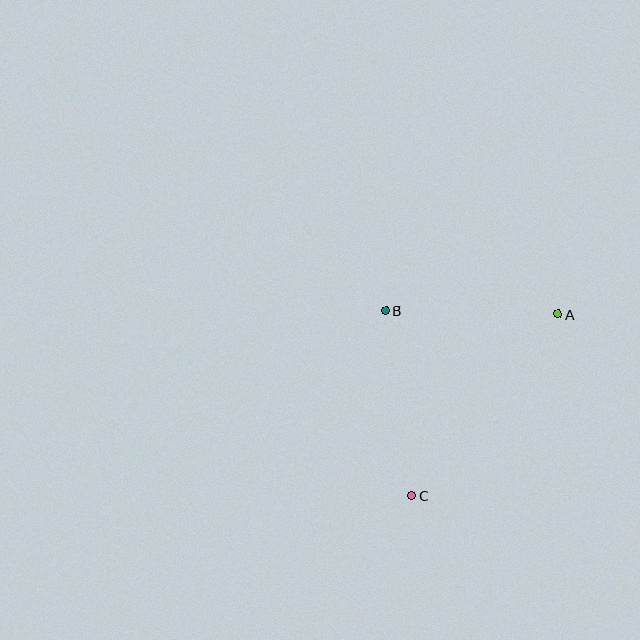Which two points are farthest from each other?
Points A and C are farthest from each other.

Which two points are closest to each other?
Points A and B are closest to each other.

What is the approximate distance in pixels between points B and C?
The distance between B and C is approximately 187 pixels.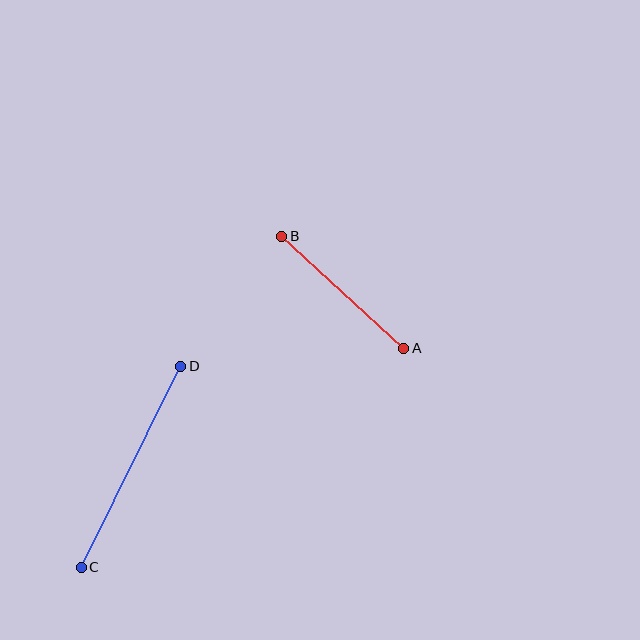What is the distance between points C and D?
The distance is approximately 224 pixels.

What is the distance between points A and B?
The distance is approximately 165 pixels.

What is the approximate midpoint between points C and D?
The midpoint is at approximately (131, 467) pixels.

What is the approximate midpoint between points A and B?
The midpoint is at approximately (343, 292) pixels.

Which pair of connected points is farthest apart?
Points C and D are farthest apart.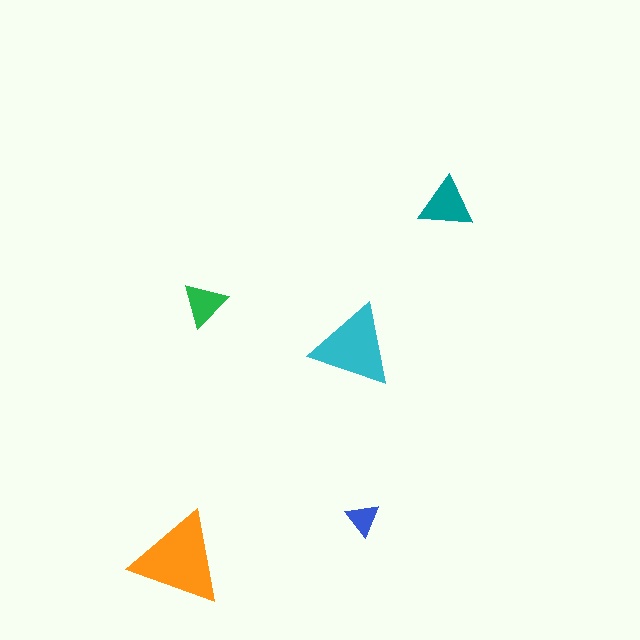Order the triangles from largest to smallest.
the orange one, the cyan one, the teal one, the green one, the blue one.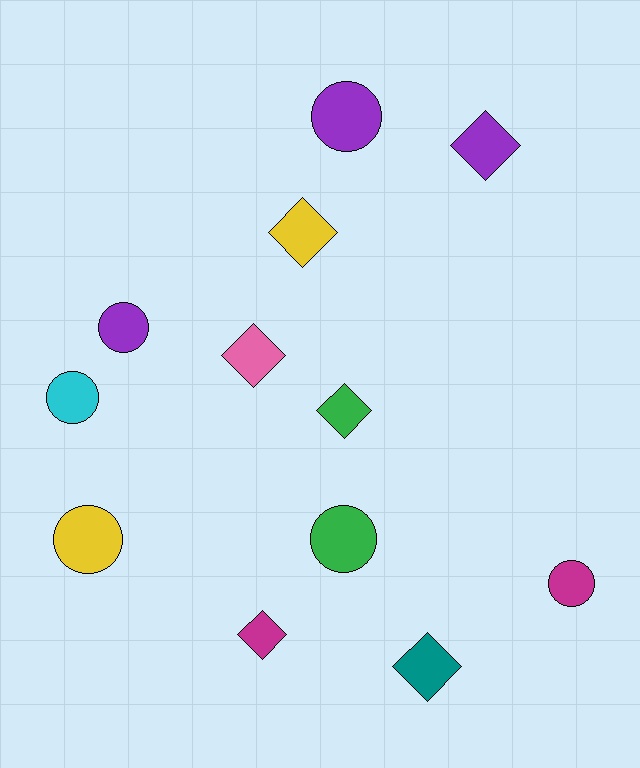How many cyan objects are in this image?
There is 1 cyan object.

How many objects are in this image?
There are 12 objects.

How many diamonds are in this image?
There are 6 diamonds.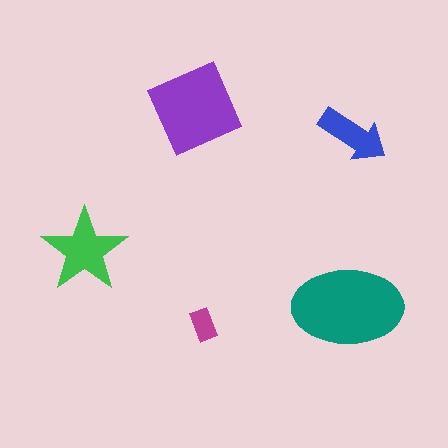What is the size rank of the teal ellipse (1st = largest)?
1st.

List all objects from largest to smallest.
The teal ellipse, the purple square, the green star, the blue arrow, the magenta rectangle.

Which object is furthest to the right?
The blue arrow is rightmost.